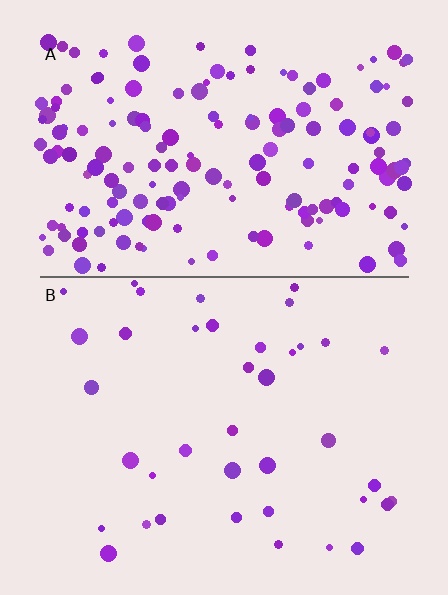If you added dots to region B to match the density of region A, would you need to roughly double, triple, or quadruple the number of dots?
Approximately quadruple.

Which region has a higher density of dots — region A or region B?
A (the top).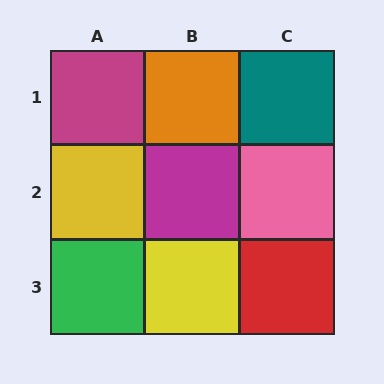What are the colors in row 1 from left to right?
Magenta, orange, teal.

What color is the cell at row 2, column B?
Magenta.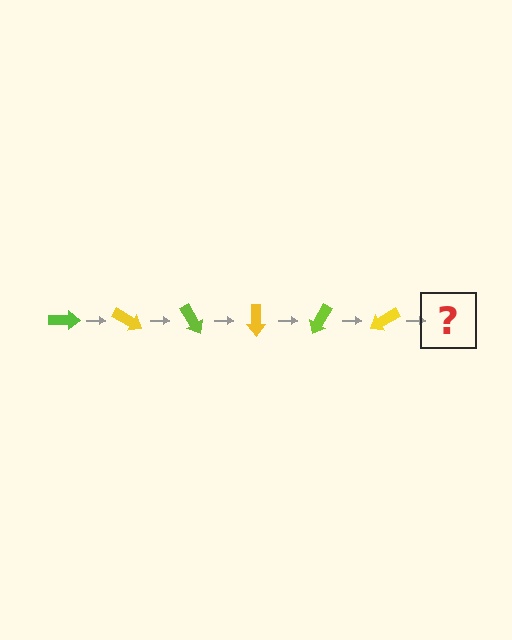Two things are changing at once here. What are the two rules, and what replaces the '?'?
The two rules are that it rotates 30 degrees each step and the color cycles through lime and yellow. The '?' should be a lime arrow, rotated 180 degrees from the start.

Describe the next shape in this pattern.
It should be a lime arrow, rotated 180 degrees from the start.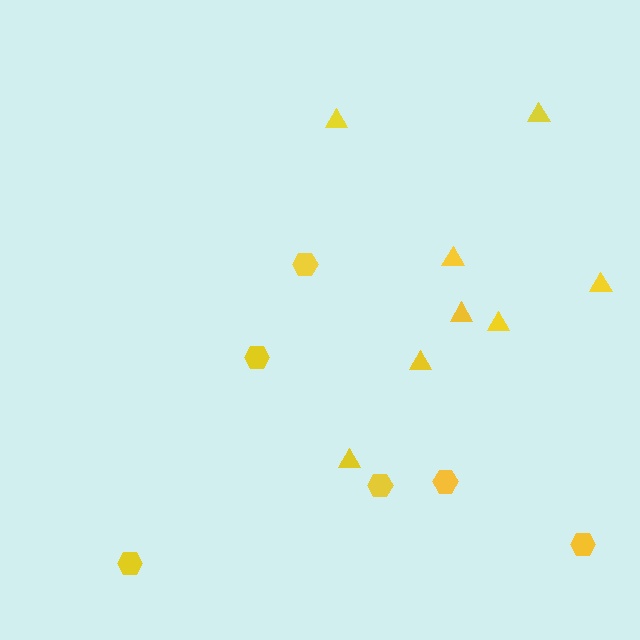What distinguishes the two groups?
There are 2 groups: one group of triangles (8) and one group of hexagons (6).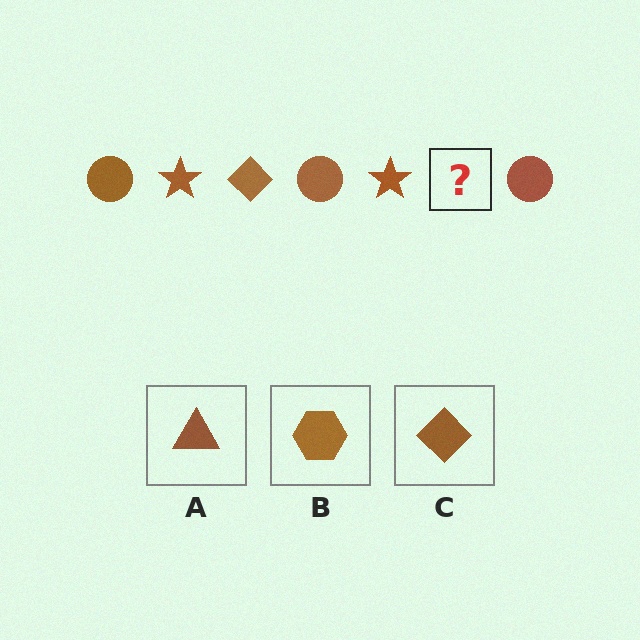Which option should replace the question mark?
Option C.